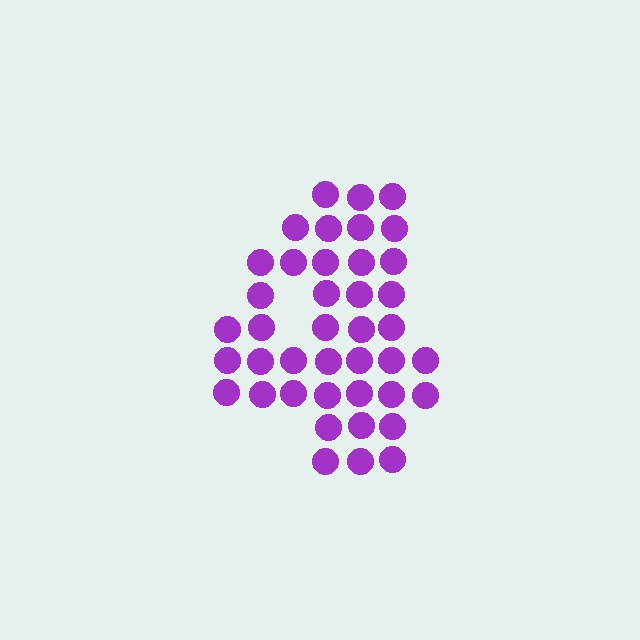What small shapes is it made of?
It is made of small circles.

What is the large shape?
The large shape is the digit 4.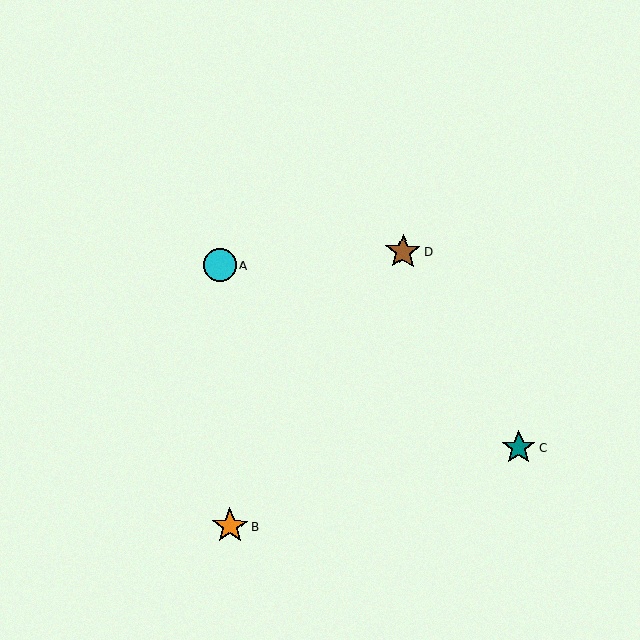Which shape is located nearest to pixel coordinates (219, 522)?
The orange star (labeled B) at (230, 526) is nearest to that location.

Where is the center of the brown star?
The center of the brown star is at (403, 252).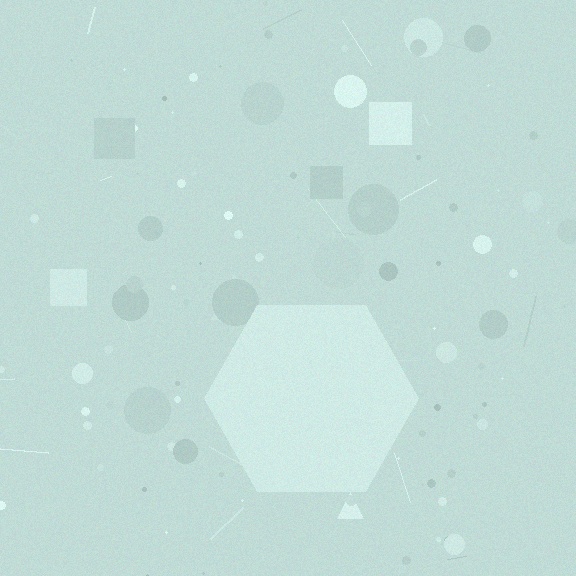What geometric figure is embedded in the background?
A hexagon is embedded in the background.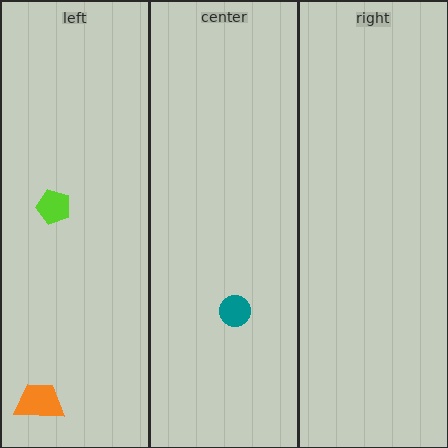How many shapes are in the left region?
2.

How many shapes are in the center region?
1.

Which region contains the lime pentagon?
The left region.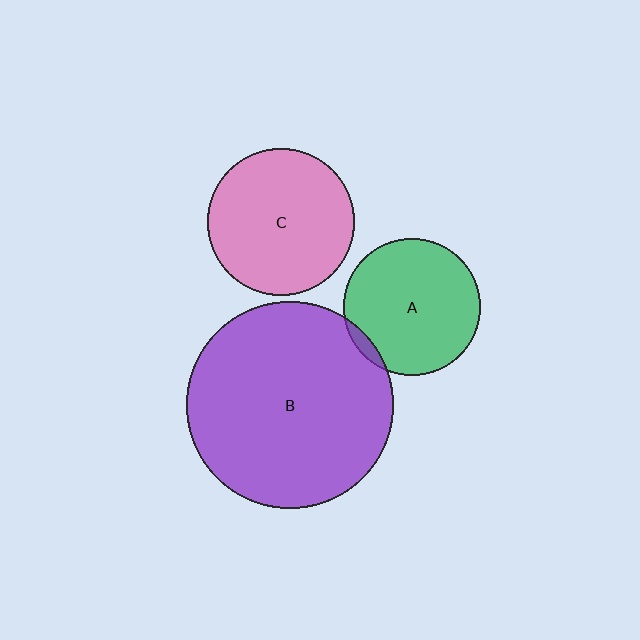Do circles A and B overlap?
Yes.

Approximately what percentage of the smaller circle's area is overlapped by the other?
Approximately 5%.